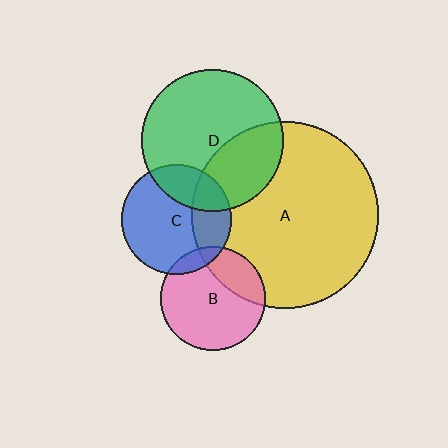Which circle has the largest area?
Circle A (yellow).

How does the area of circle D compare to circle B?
Approximately 1.8 times.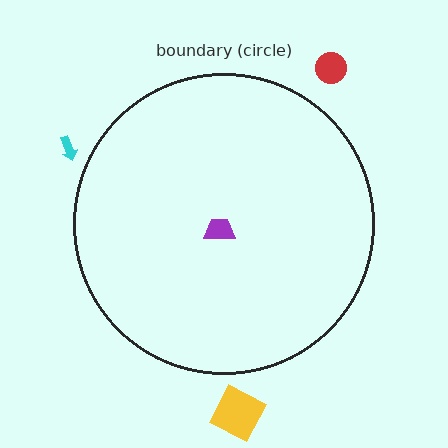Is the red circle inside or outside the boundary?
Outside.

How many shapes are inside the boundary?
1 inside, 3 outside.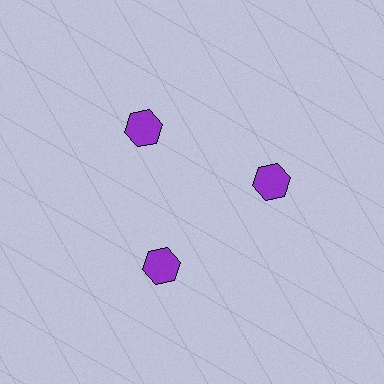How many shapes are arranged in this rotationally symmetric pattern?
There are 3 shapes, arranged in 3 groups of 1.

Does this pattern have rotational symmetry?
Yes, this pattern has 3-fold rotational symmetry. It looks the same after rotating 120 degrees around the center.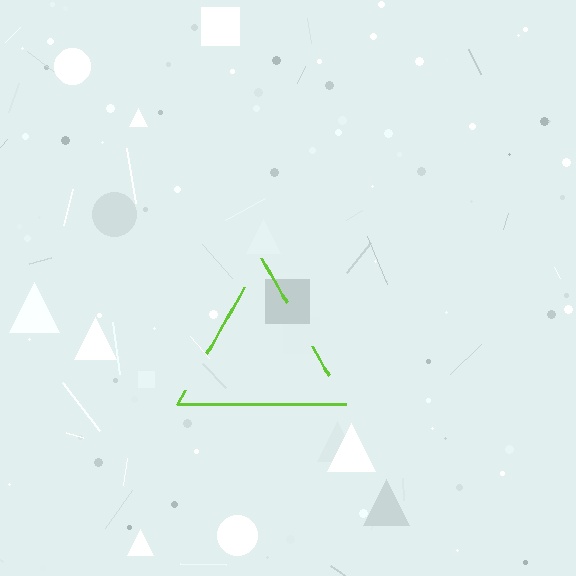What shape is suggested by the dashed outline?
The dashed outline suggests a triangle.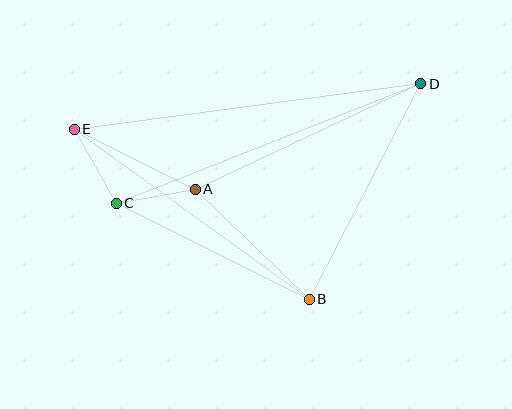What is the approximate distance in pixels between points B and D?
The distance between B and D is approximately 243 pixels.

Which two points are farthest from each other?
Points D and E are farthest from each other.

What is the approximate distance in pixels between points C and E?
The distance between C and E is approximately 85 pixels.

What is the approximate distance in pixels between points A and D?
The distance between A and D is approximately 249 pixels.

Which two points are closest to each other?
Points A and C are closest to each other.